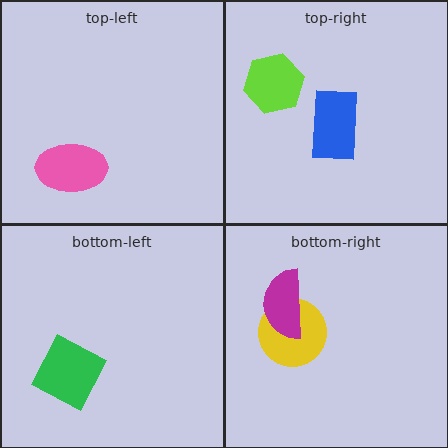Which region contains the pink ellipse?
The top-left region.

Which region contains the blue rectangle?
The top-right region.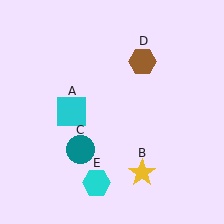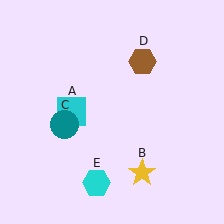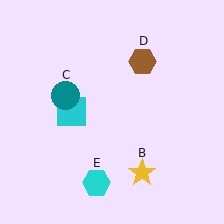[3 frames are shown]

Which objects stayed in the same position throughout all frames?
Cyan square (object A) and yellow star (object B) and brown hexagon (object D) and cyan hexagon (object E) remained stationary.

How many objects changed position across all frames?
1 object changed position: teal circle (object C).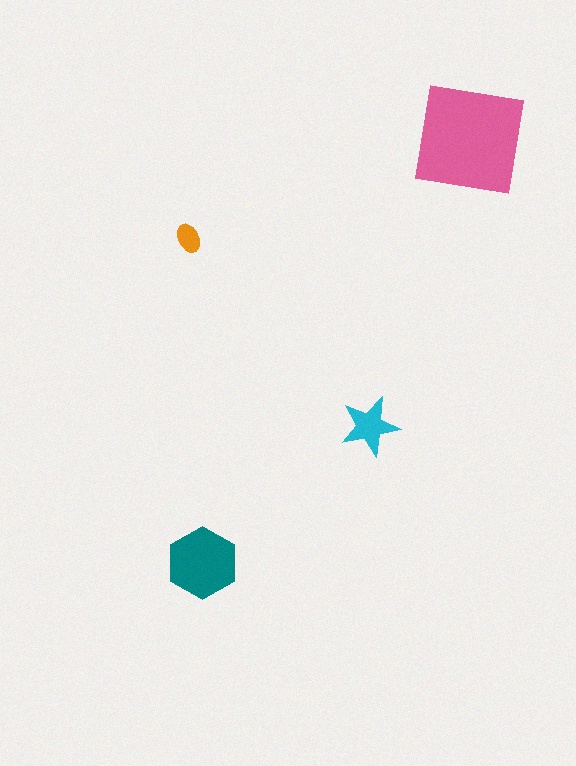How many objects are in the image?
There are 4 objects in the image.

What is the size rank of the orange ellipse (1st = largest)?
4th.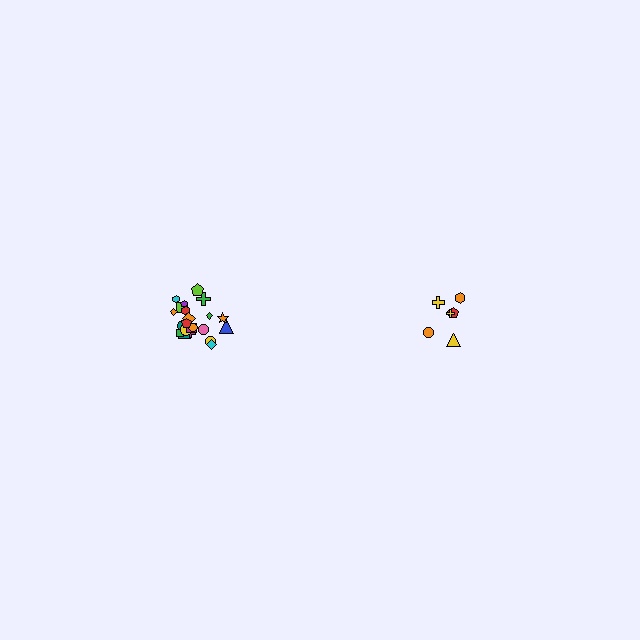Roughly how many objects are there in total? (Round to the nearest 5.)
Roughly 30 objects in total.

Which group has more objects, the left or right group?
The left group.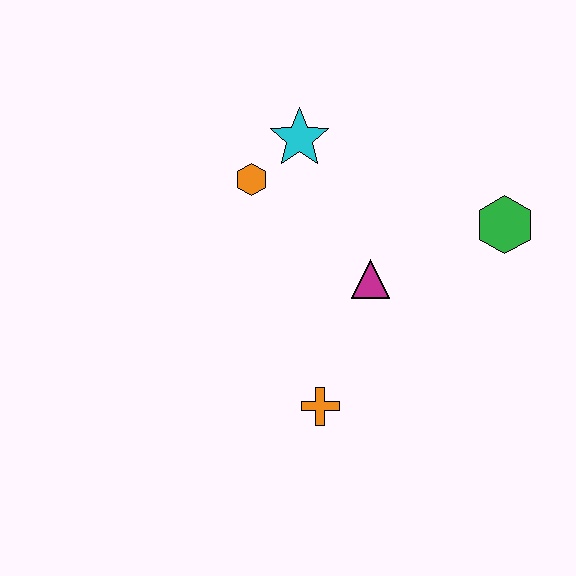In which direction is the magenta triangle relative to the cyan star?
The magenta triangle is below the cyan star.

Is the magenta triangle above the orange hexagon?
No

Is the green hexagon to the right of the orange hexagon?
Yes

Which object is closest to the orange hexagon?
The cyan star is closest to the orange hexagon.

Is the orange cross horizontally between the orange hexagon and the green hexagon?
Yes